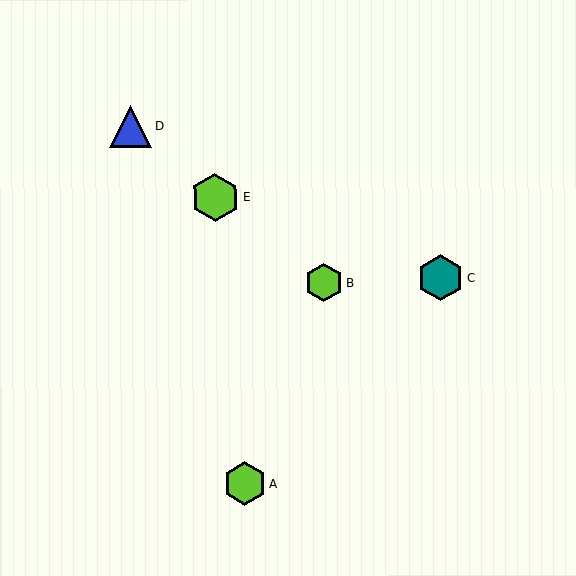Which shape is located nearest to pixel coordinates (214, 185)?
The lime hexagon (labeled E) at (215, 198) is nearest to that location.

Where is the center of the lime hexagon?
The center of the lime hexagon is at (324, 282).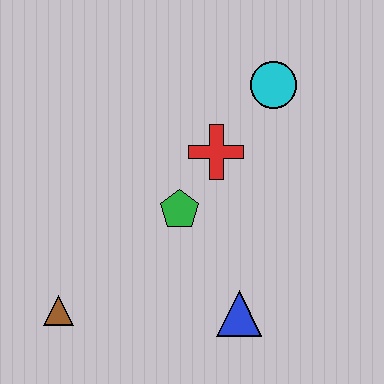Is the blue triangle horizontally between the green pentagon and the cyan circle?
Yes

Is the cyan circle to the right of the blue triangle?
Yes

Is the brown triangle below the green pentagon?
Yes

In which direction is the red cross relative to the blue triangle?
The red cross is above the blue triangle.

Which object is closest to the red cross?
The green pentagon is closest to the red cross.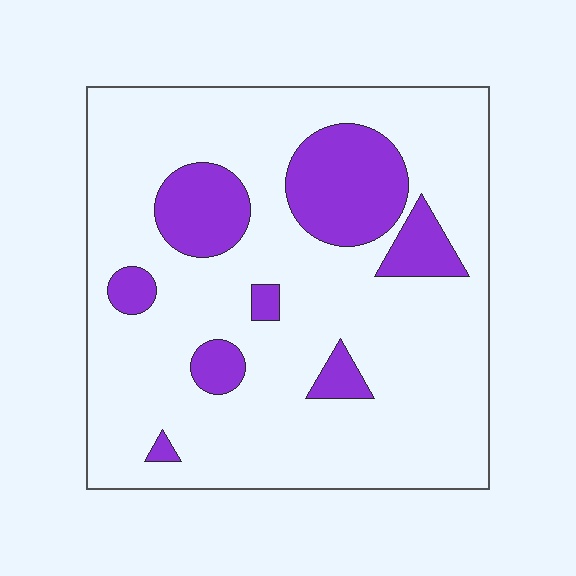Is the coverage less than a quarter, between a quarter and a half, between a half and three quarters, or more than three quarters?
Less than a quarter.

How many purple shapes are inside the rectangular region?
8.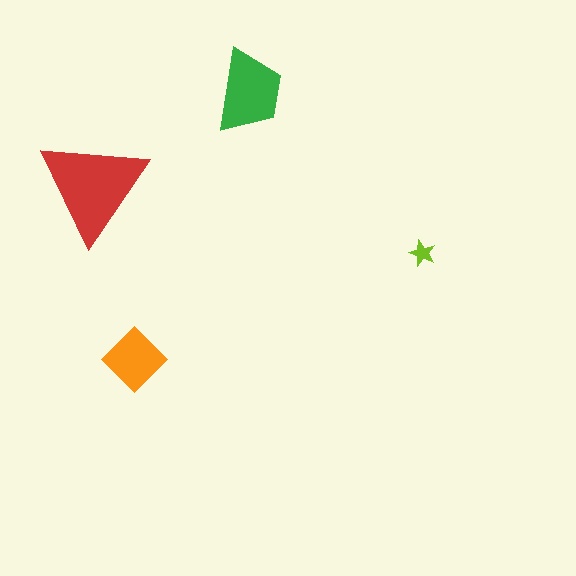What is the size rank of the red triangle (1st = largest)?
1st.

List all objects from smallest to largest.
The lime star, the orange diamond, the green trapezoid, the red triangle.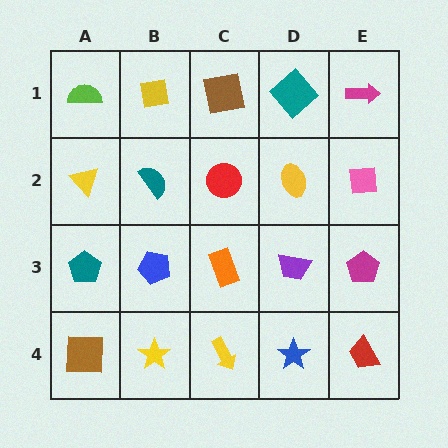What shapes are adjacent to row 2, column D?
A teal diamond (row 1, column D), a purple trapezoid (row 3, column D), a red circle (row 2, column C), a pink square (row 2, column E).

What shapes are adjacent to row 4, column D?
A purple trapezoid (row 3, column D), a yellow arrow (row 4, column C), a red trapezoid (row 4, column E).